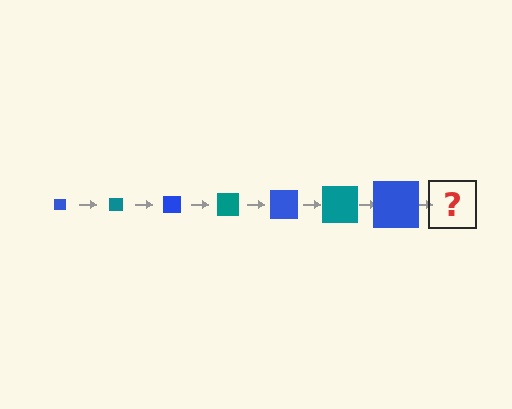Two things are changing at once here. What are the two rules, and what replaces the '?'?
The two rules are that the square grows larger each step and the color cycles through blue and teal. The '?' should be a teal square, larger than the previous one.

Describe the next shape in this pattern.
It should be a teal square, larger than the previous one.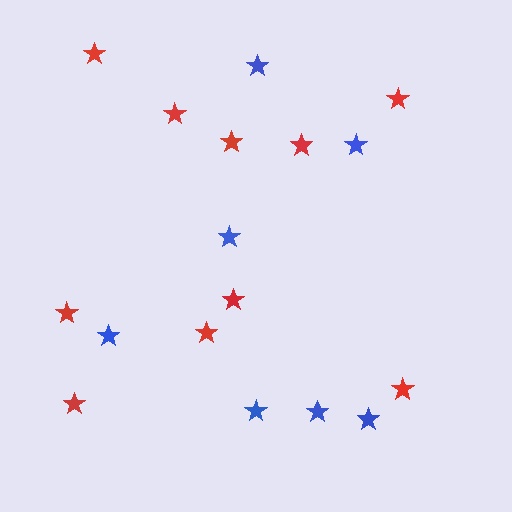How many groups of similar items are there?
There are 2 groups: one group of blue stars (7) and one group of red stars (10).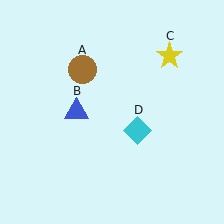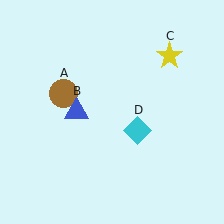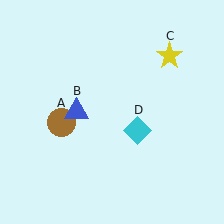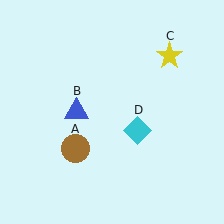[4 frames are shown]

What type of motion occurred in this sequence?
The brown circle (object A) rotated counterclockwise around the center of the scene.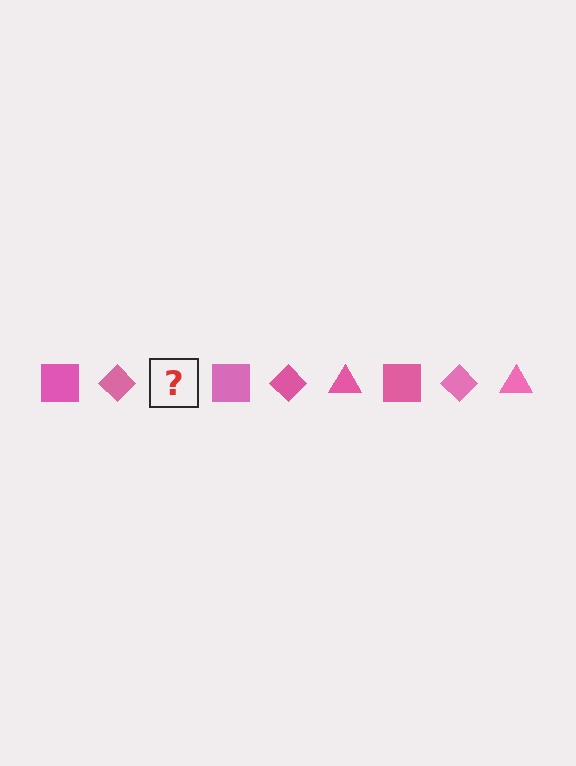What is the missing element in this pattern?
The missing element is a pink triangle.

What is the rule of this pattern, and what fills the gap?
The rule is that the pattern cycles through square, diamond, triangle shapes in pink. The gap should be filled with a pink triangle.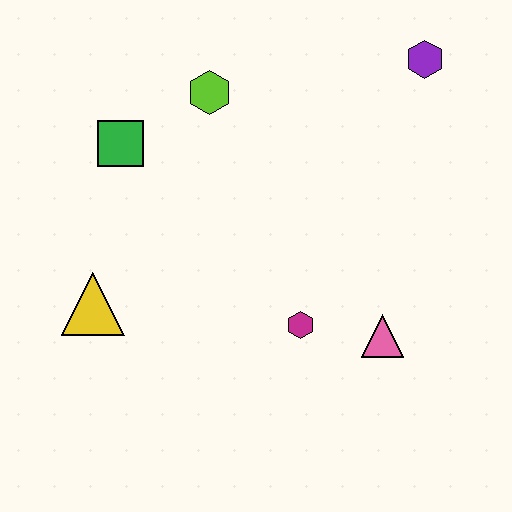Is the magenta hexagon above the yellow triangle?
No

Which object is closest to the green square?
The lime hexagon is closest to the green square.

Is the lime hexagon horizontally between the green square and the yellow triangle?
No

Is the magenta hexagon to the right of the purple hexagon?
No